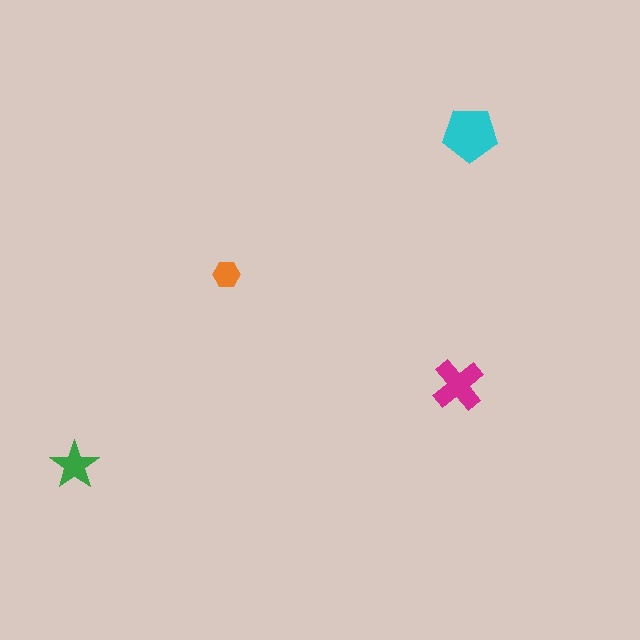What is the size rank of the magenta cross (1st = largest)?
2nd.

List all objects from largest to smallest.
The cyan pentagon, the magenta cross, the green star, the orange hexagon.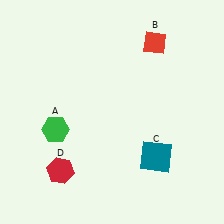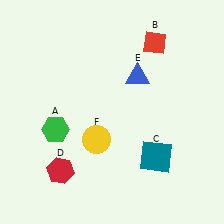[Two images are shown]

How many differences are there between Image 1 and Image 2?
There are 2 differences between the two images.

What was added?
A blue triangle (E), a yellow circle (F) were added in Image 2.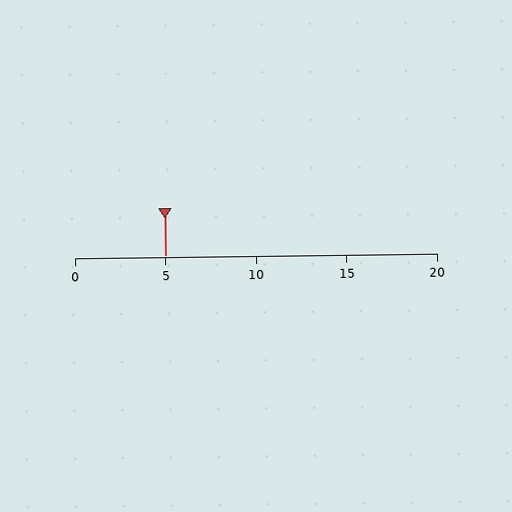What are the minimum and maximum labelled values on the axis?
The axis runs from 0 to 20.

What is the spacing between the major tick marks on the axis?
The major ticks are spaced 5 apart.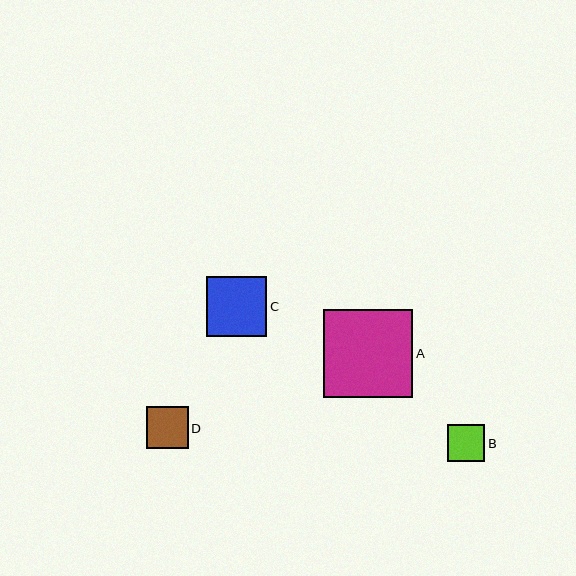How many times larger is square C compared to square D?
Square C is approximately 1.4 times the size of square D.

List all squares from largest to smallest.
From largest to smallest: A, C, D, B.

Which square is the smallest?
Square B is the smallest with a size of approximately 37 pixels.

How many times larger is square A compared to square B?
Square A is approximately 2.4 times the size of square B.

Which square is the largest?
Square A is the largest with a size of approximately 89 pixels.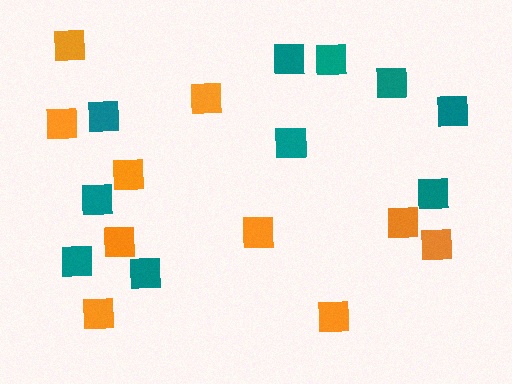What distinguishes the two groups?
There are 2 groups: one group of orange squares (10) and one group of teal squares (10).